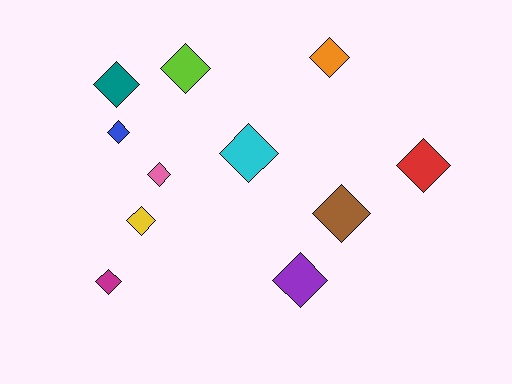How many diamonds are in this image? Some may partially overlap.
There are 11 diamonds.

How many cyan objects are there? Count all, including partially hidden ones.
There is 1 cyan object.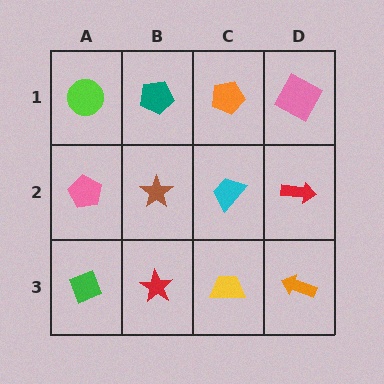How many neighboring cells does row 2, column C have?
4.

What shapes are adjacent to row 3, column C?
A cyan trapezoid (row 2, column C), a red star (row 3, column B), an orange arrow (row 3, column D).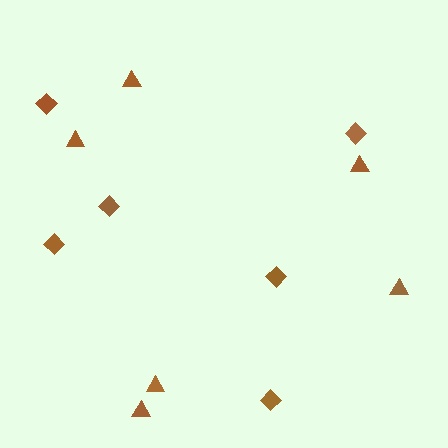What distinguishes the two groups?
There are 2 groups: one group of triangles (6) and one group of diamonds (6).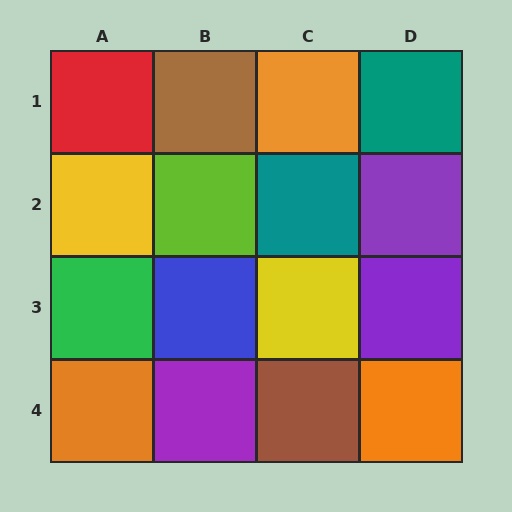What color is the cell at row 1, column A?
Red.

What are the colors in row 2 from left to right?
Yellow, lime, teal, purple.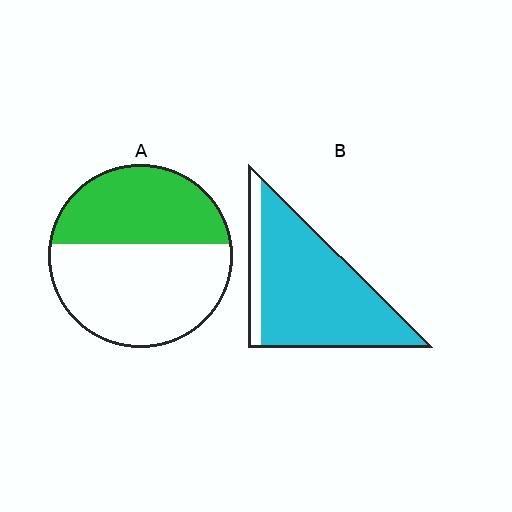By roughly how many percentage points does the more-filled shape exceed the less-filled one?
By roughly 45 percentage points (B over A).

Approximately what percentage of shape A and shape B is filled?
A is approximately 40% and B is approximately 85%.